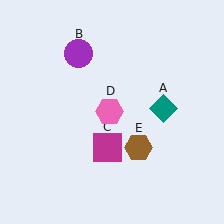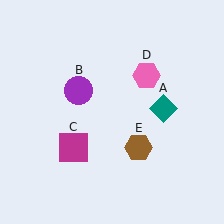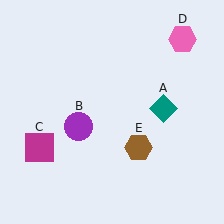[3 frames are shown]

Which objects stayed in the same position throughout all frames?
Teal diamond (object A) and brown hexagon (object E) remained stationary.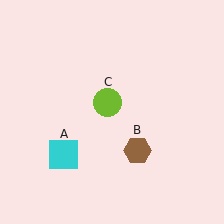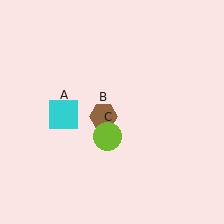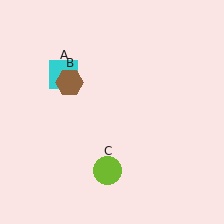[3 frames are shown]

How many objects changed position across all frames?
3 objects changed position: cyan square (object A), brown hexagon (object B), lime circle (object C).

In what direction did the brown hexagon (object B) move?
The brown hexagon (object B) moved up and to the left.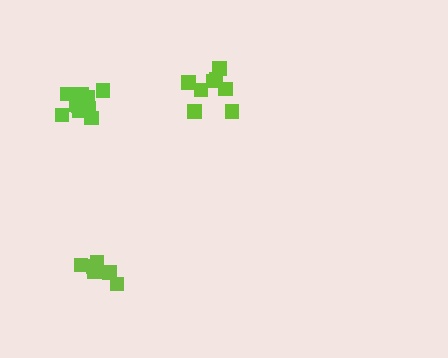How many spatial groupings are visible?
There are 3 spatial groupings.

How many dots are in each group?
Group 1: 11 dots, Group 2: 8 dots, Group 3: 6 dots (25 total).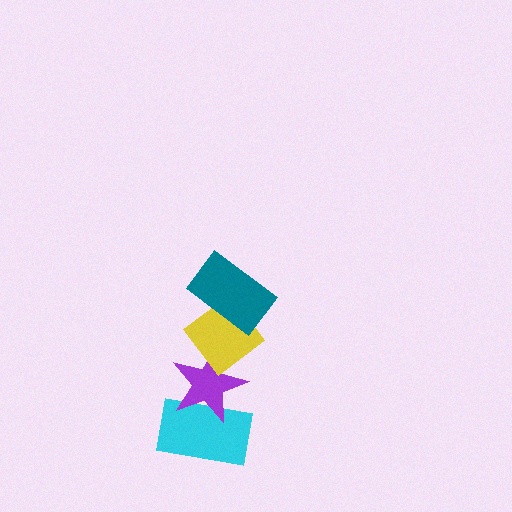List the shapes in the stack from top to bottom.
From top to bottom: the teal rectangle, the yellow diamond, the purple star, the cyan rectangle.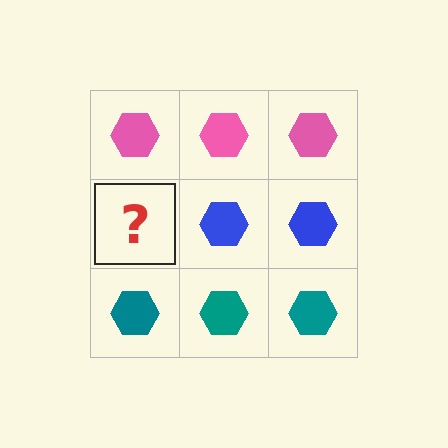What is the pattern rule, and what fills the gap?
The rule is that each row has a consistent color. The gap should be filled with a blue hexagon.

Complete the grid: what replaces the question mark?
The question mark should be replaced with a blue hexagon.